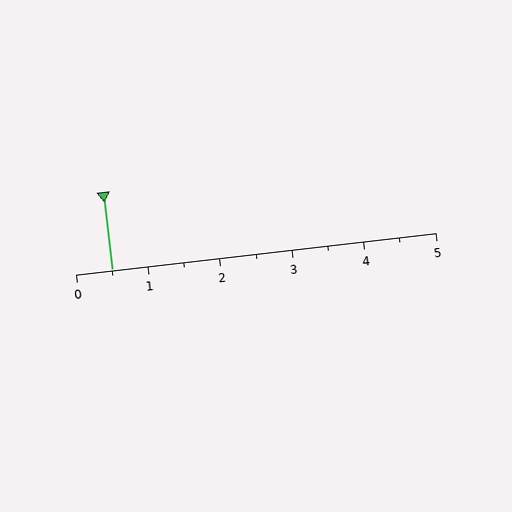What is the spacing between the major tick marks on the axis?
The major ticks are spaced 1 apart.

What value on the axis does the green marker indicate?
The marker indicates approximately 0.5.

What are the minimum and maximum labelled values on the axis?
The axis runs from 0 to 5.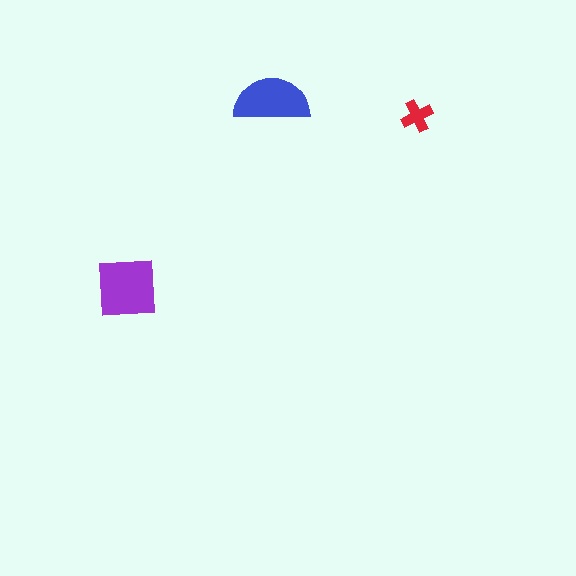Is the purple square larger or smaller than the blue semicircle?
Larger.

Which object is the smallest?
The red cross.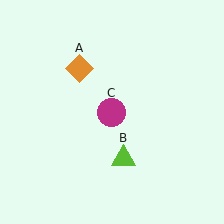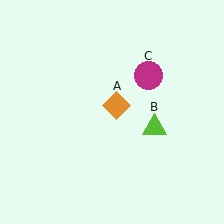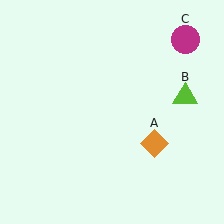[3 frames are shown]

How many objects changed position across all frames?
3 objects changed position: orange diamond (object A), lime triangle (object B), magenta circle (object C).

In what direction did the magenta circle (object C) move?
The magenta circle (object C) moved up and to the right.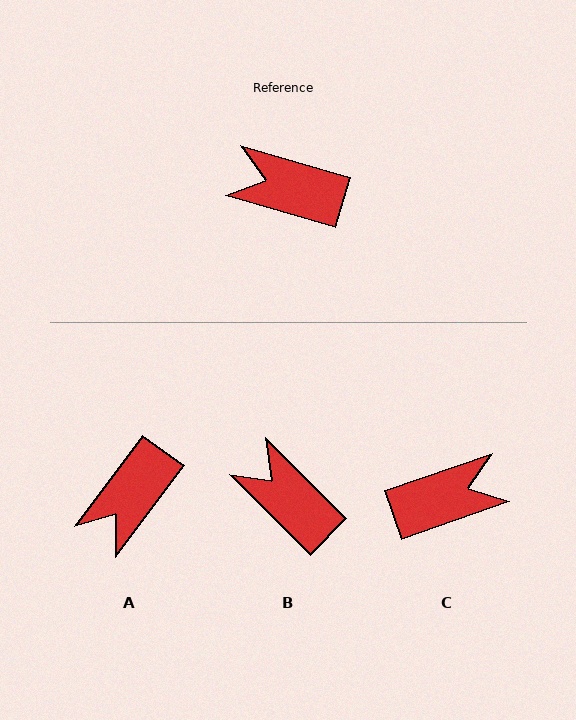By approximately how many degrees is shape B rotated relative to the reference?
Approximately 29 degrees clockwise.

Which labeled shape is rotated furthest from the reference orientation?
C, about 145 degrees away.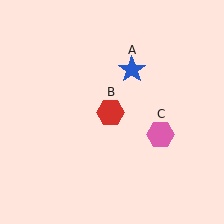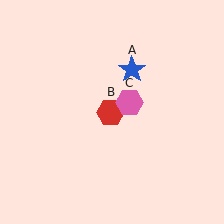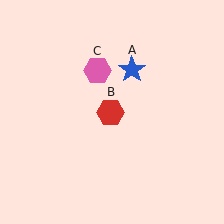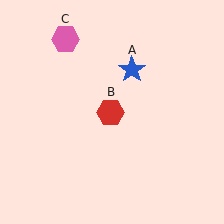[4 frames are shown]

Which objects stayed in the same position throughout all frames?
Blue star (object A) and red hexagon (object B) remained stationary.